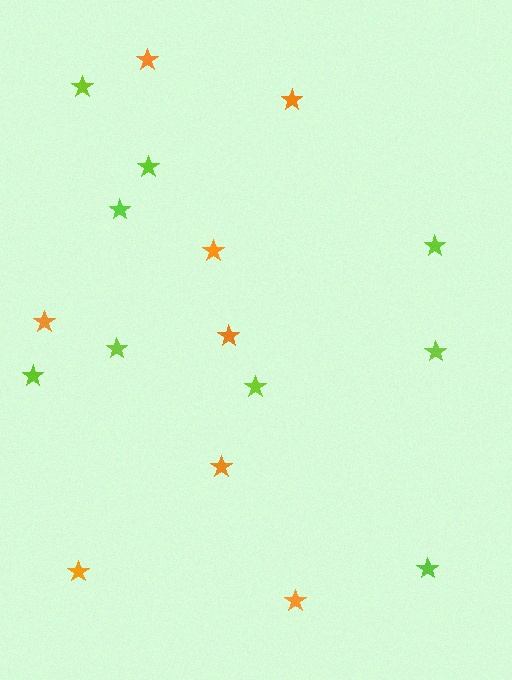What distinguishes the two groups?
There are 2 groups: one group of orange stars (8) and one group of lime stars (9).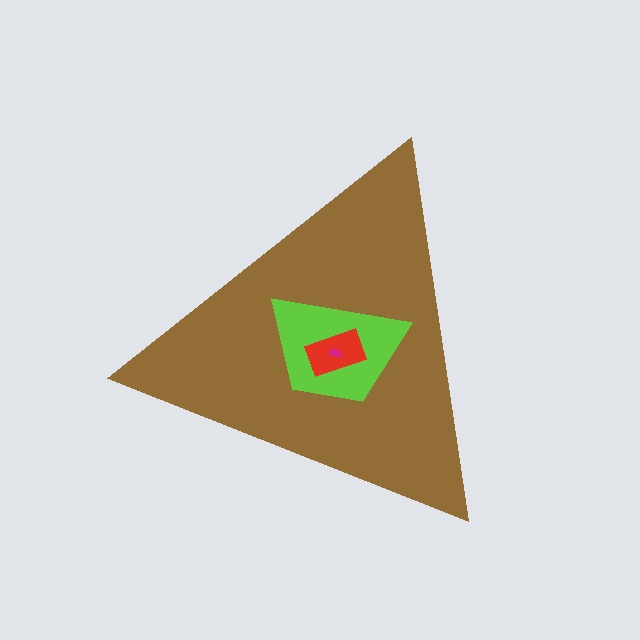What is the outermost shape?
The brown triangle.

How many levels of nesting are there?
4.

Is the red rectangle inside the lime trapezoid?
Yes.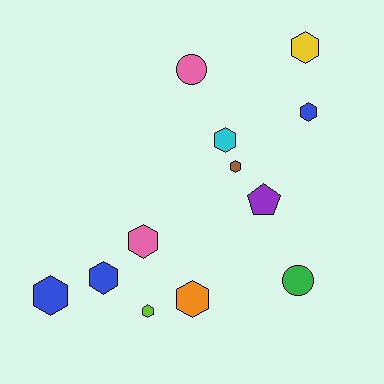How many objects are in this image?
There are 12 objects.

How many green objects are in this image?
There is 1 green object.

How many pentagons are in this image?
There is 1 pentagon.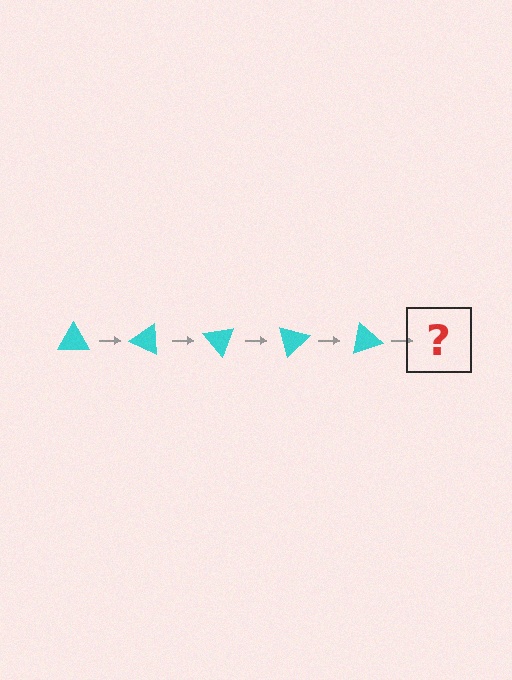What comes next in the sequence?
The next element should be a cyan triangle rotated 125 degrees.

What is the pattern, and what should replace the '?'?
The pattern is that the triangle rotates 25 degrees each step. The '?' should be a cyan triangle rotated 125 degrees.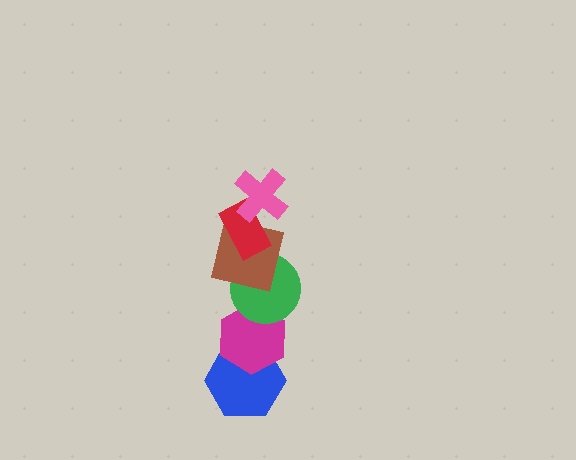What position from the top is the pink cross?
The pink cross is 1st from the top.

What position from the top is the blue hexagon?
The blue hexagon is 6th from the top.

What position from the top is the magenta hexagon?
The magenta hexagon is 5th from the top.